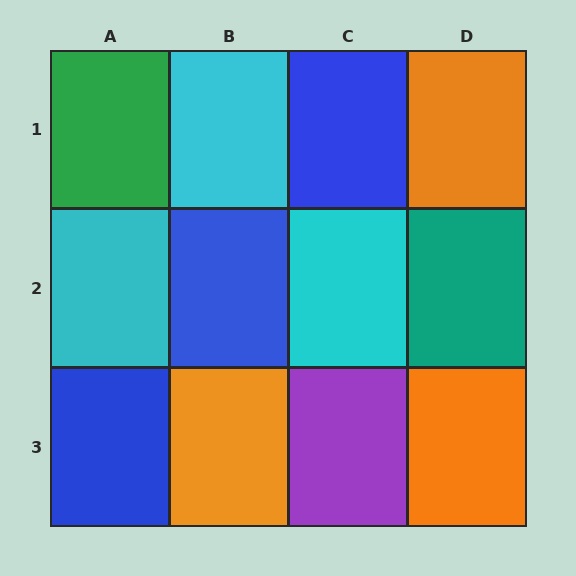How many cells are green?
1 cell is green.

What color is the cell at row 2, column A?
Cyan.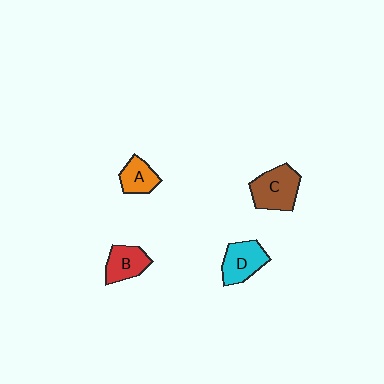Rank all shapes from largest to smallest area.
From largest to smallest: C (brown), D (cyan), B (red), A (orange).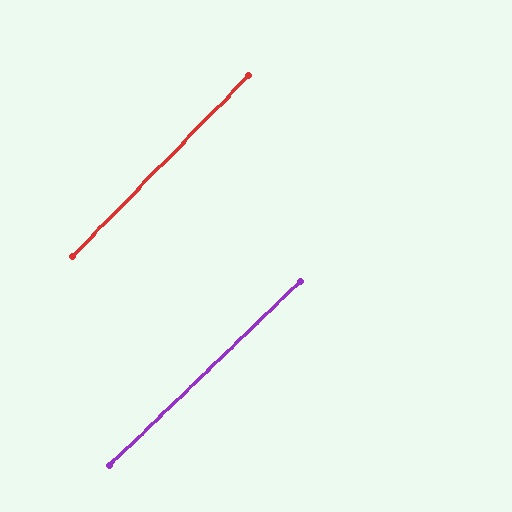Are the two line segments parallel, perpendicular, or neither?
Parallel — their directions differ by only 1.8°.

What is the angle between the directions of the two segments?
Approximately 2 degrees.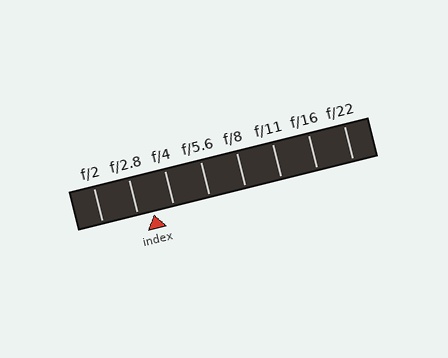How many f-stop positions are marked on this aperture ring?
There are 8 f-stop positions marked.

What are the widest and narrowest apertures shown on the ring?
The widest aperture shown is f/2 and the narrowest is f/22.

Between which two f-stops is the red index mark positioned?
The index mark is between f/2.8 and f/4.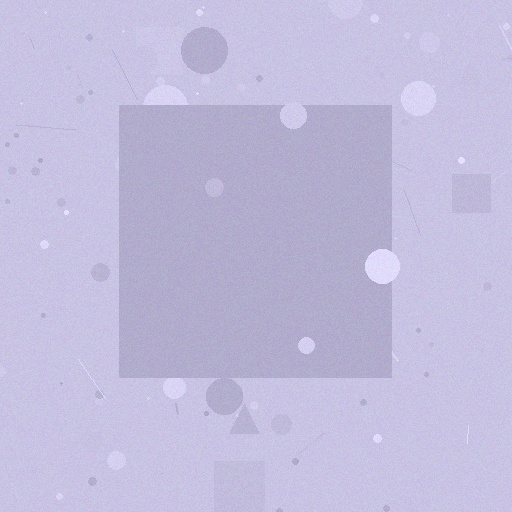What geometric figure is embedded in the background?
A square is embedded in the background.